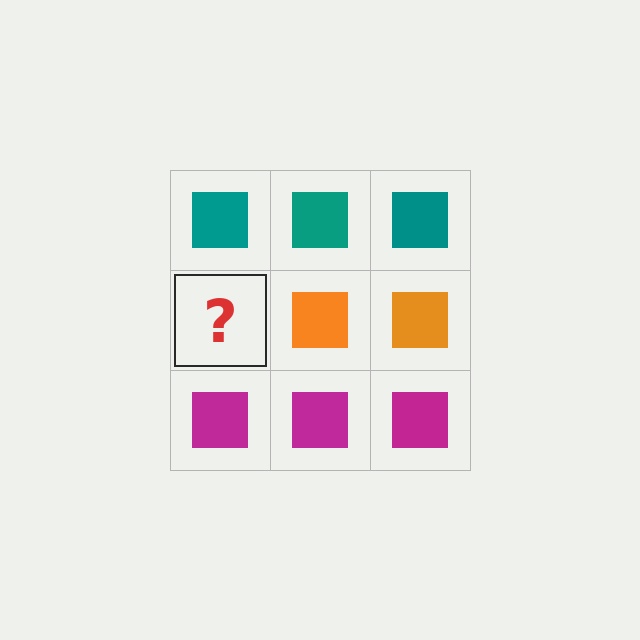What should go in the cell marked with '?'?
The missing cell should contain an orange square.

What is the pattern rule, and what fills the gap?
The rule is that each row has a consistent color. The gap should be filled with an orange square.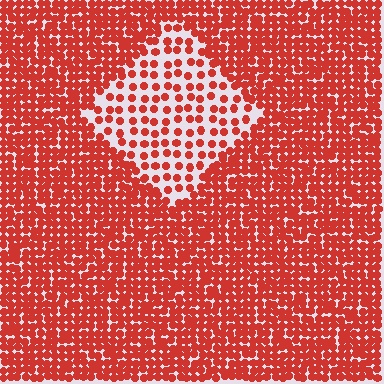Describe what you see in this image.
The image contains small red elements arranged at two different densities. A diamond-shaped region is visible where the elements are less densely packed than the surrounding area.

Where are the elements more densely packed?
The elements are more densely packed outside the diamond boundary.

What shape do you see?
I see a diamond.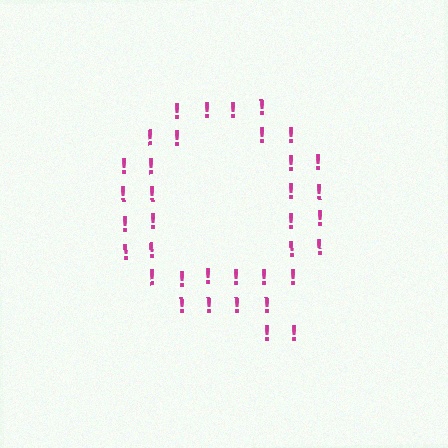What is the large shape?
The large shape is the letter Q.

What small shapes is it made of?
It is made of small exclamation marks.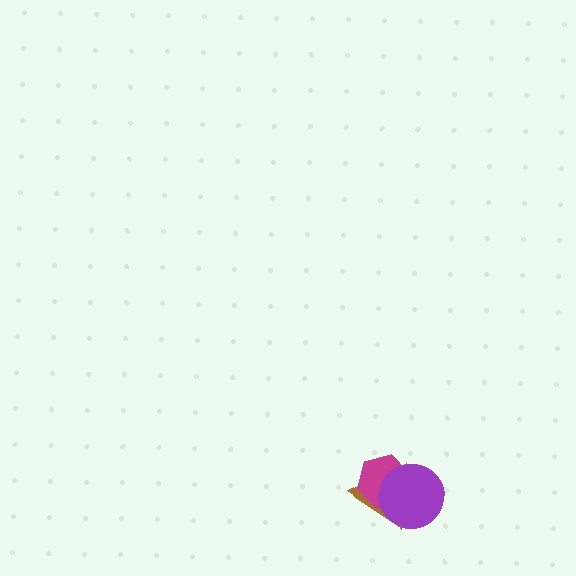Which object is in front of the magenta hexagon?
The purple circle is in front of the magenta hexagon.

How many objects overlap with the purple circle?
2 objects overlap with the purple circle.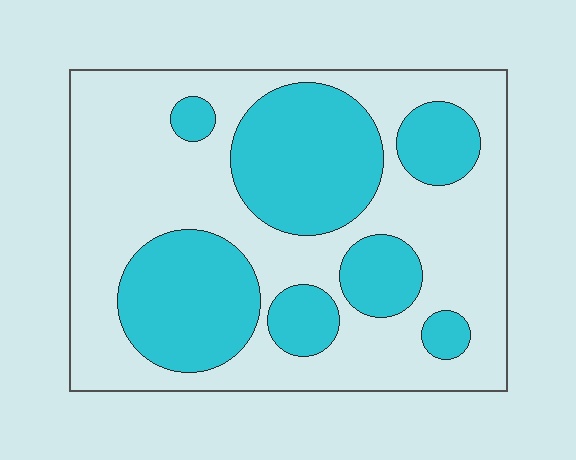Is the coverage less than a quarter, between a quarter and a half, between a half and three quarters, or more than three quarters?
Between a quarter and a half.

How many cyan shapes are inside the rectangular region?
7.